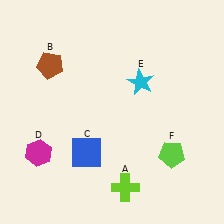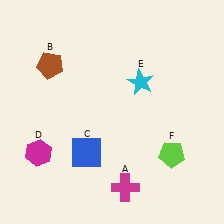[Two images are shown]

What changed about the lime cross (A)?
In Image 1, A is lime. In Image 2, it changed to magenta.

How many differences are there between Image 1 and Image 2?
There is 1 difference between the two images.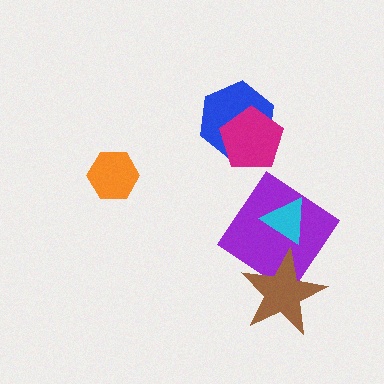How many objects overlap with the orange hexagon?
0 objects overlap with the orange hexagon.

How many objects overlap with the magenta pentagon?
1 object overlaps with the magenta pentagon.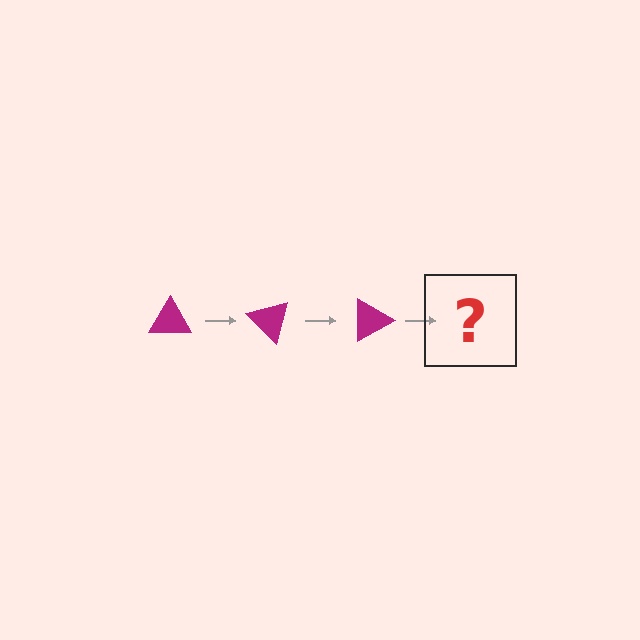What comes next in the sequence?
The next element should be a magenta triangle rotated 135 degrees.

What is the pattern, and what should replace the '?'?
The pattern is that the triangle rotates 45 degrees each step. The '?' should be a magenta triangle rotated 135 degrees.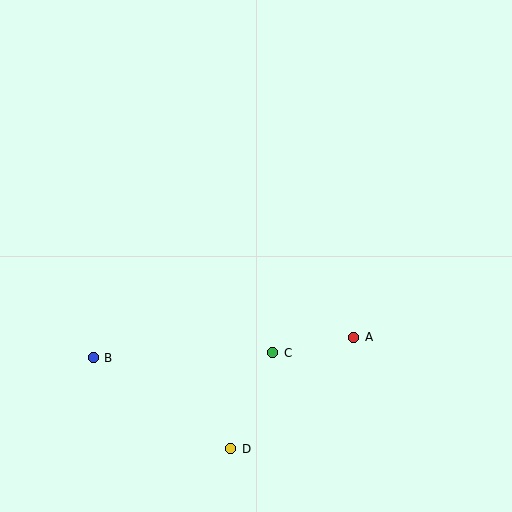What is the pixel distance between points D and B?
The distance between D and B is 165 pixels.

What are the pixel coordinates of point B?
Point B is at (93, 358).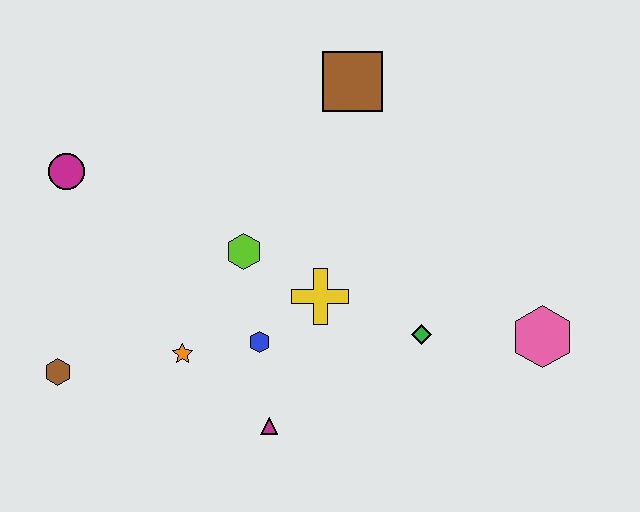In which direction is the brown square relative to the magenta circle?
The brown square is to the right of the magenta circle.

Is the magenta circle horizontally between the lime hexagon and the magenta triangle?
No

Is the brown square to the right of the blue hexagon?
Yes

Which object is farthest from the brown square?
The brown hexagon is farthest from the brown square.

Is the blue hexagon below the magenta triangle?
No